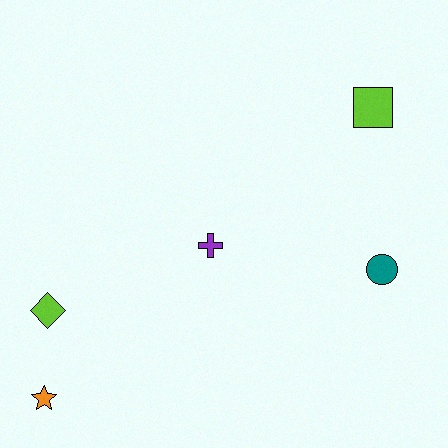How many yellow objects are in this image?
There are no yellow objects.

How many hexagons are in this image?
There are no hexagons.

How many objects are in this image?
There are 5 objects.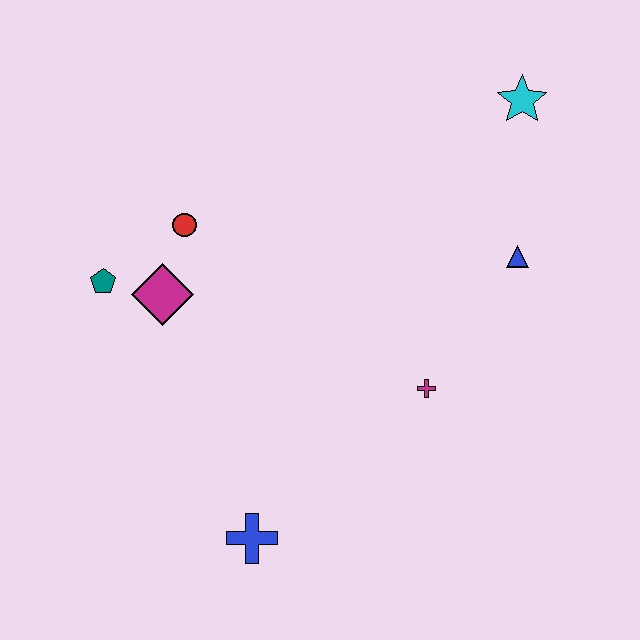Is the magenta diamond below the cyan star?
Yes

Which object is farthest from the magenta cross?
The teal pentagon is farthest from the magenta cross.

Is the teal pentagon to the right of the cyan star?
No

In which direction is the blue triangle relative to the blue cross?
The blue triangle is above the blue cross.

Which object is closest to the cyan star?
The blue triangle is closest to the cyan star.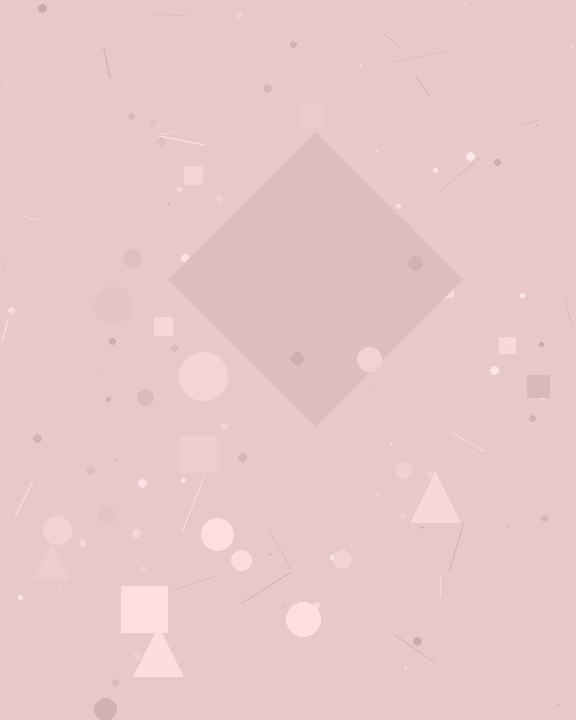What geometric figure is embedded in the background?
A diamond is embedded in the background.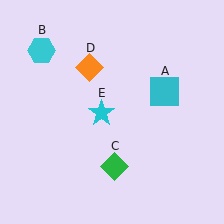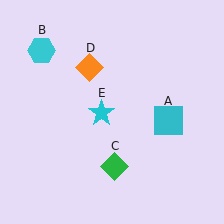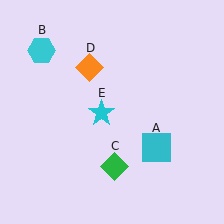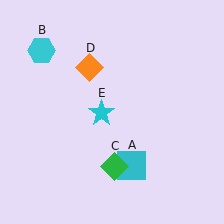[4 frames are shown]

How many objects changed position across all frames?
1 object changed position: cyan square (object A).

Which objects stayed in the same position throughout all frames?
Cyan hexagon (object B) and green diamond (object C) and orange diamond (object D) and cyan star (object E) remained stationary.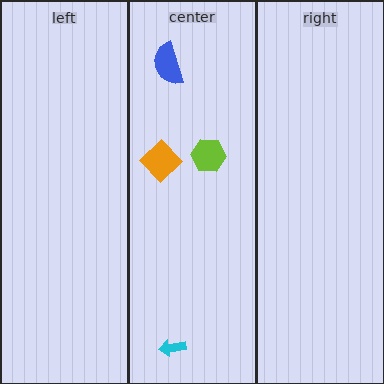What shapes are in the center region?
The cyan arrow, the orange diamond, the blue semicircle, the lime hexagon.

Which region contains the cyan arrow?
The center region.